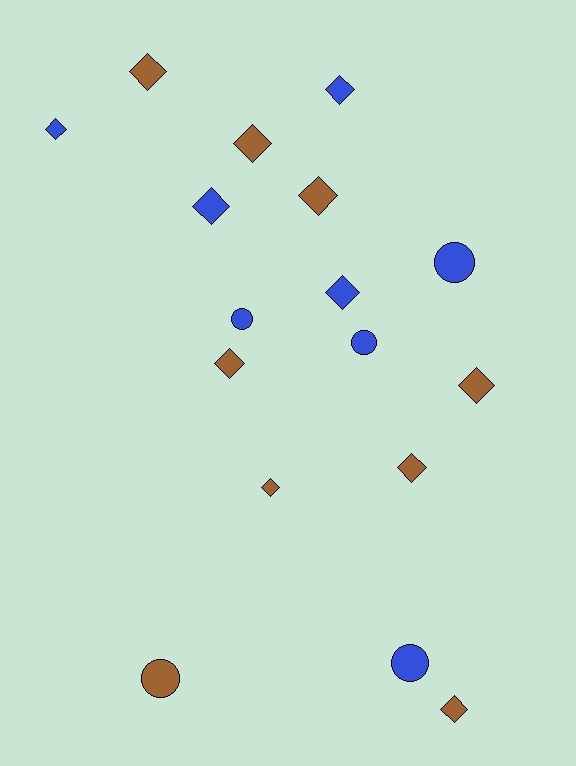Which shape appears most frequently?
Diamond, with 12 objects.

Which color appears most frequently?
Brown, with 9 objects.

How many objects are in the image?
There are 17 objects.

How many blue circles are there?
There are 4 blue circles.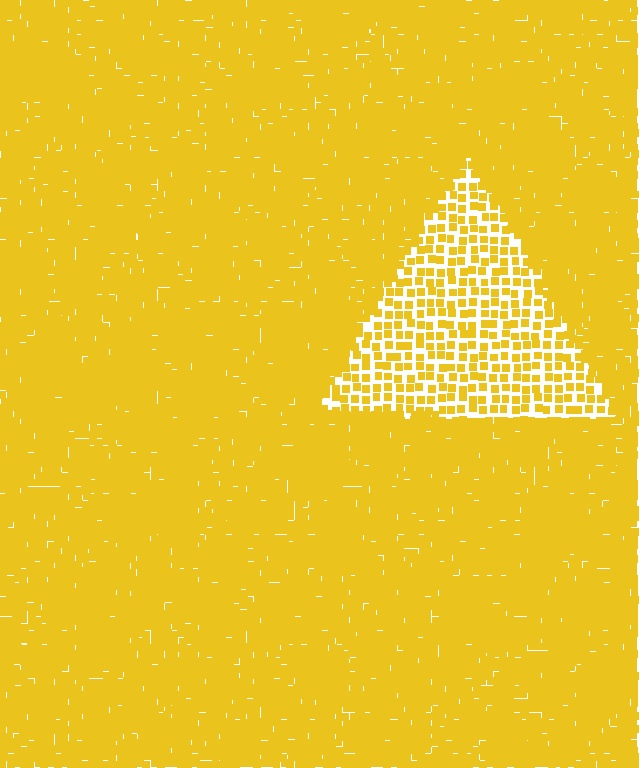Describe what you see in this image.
The image contains small yellow elements arranged at two different densities. A triangle-shaped region is visible where the elements are less densely packed than the surrounding area.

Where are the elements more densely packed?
The elements are more densely packed outside the triangle boundary.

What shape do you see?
I see a triangle.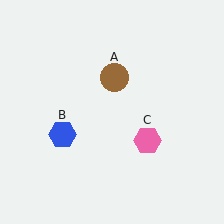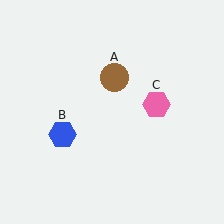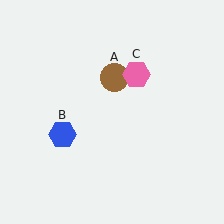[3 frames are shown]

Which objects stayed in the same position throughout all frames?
Brown circle (object A) and blue hexagon (object B) remained stationary.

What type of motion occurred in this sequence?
The pink hexagon (object C) rotated counterclockwise around the center of the scene.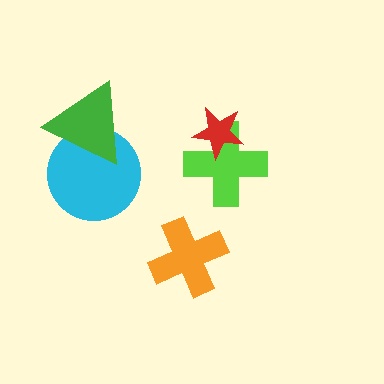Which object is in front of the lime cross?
The red star is in front of the lime cross.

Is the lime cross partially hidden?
Yes, it is partially covered by another shape.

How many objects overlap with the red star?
1 object overlaps with the red star.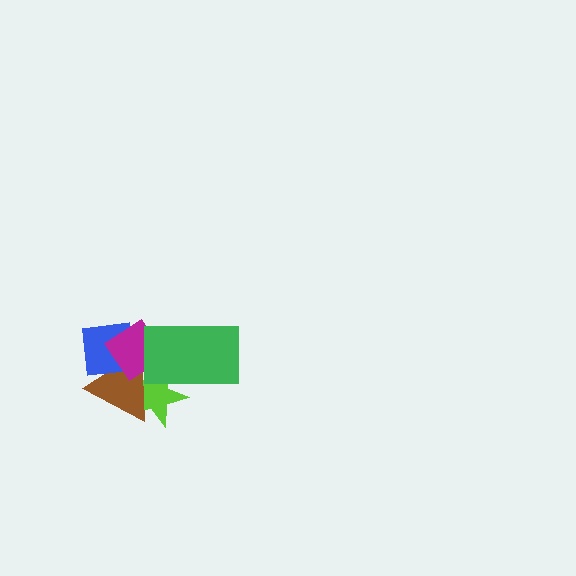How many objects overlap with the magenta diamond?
4 objects overlap with the magenta diamond.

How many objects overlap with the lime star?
3 objects overlap with the lime star.